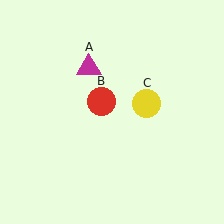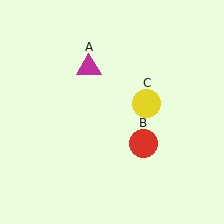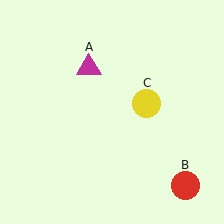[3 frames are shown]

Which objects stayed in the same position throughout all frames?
Magenta triangle (object A) and yellow circle (object C) remained stationary.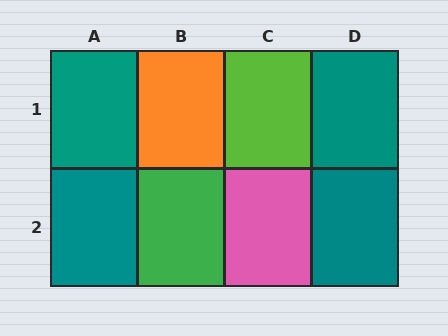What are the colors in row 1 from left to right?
Teal, orange, lime, teal.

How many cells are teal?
4 cells are teal.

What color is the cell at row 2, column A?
Teal.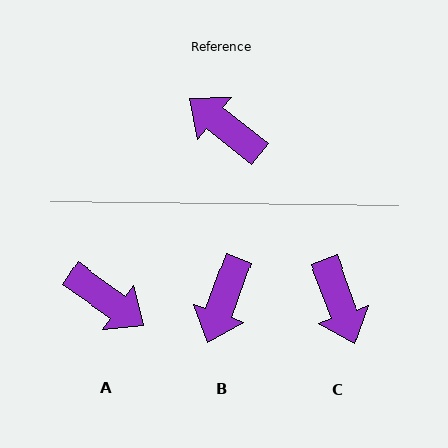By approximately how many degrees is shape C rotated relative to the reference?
Approximately 149 degrees counter-clockwise.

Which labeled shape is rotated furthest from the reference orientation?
A, about 176 degrees away.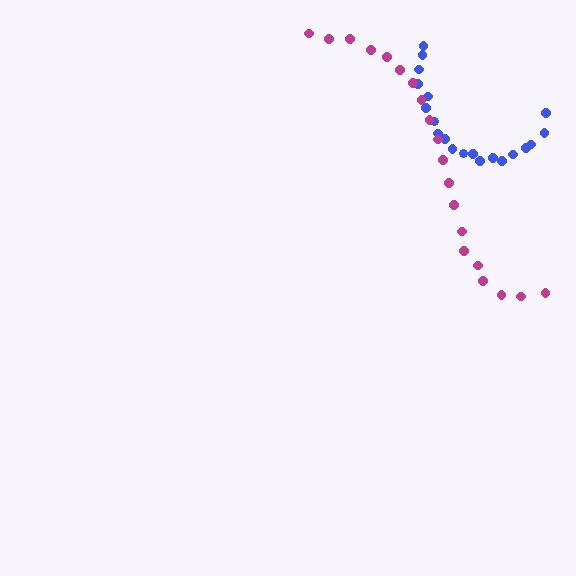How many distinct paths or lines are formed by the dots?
There are 2 distinct paths.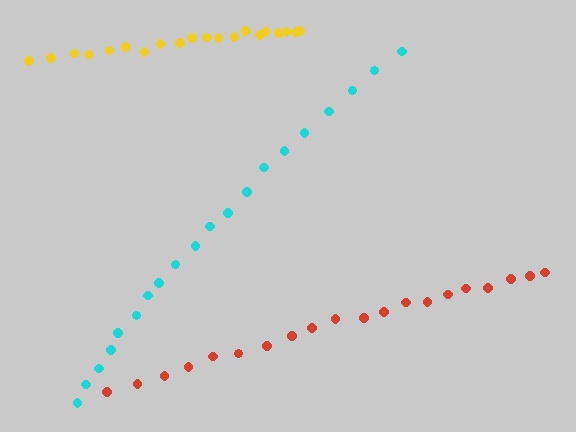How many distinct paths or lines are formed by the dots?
There are 3 distinct paths.